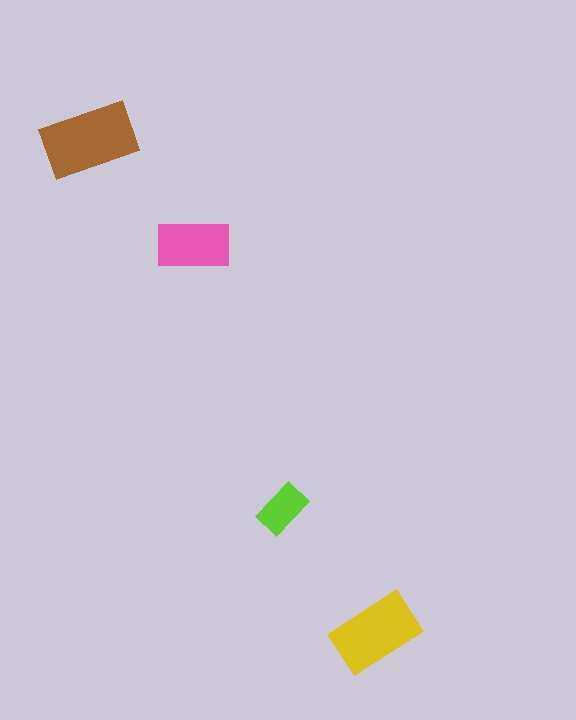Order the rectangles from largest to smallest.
the brown one, the yellow one, the pink one, the lime one.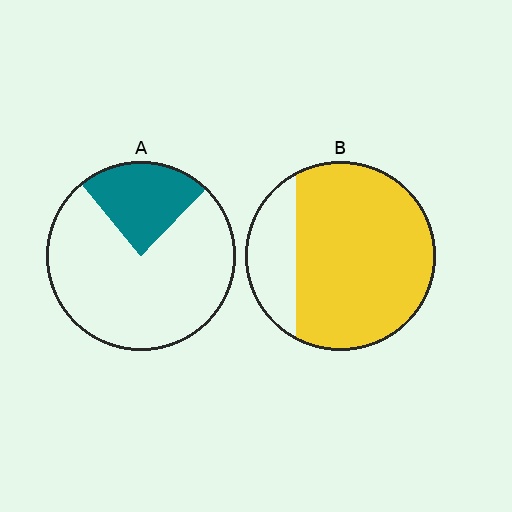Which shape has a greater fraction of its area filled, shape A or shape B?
Shape B.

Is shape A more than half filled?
No.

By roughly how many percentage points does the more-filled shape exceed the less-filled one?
By roughly 55 percentage points (B over A).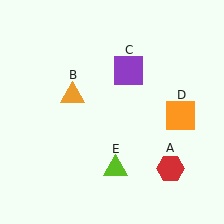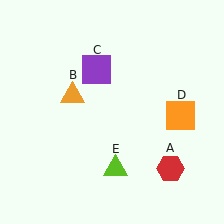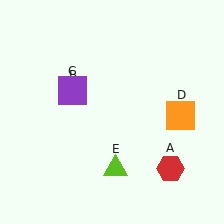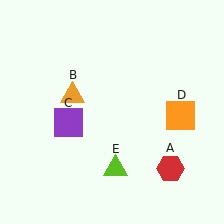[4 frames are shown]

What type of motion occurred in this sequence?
The purple square (object C) rotated counterclockwise around the center of the scene.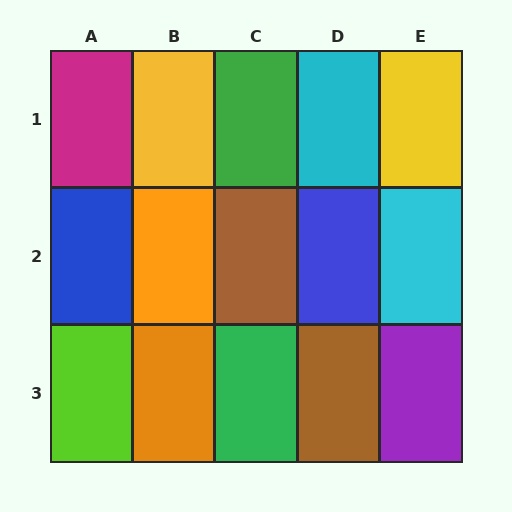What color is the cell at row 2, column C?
Brown.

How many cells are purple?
1 cell is purple.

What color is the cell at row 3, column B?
Orange.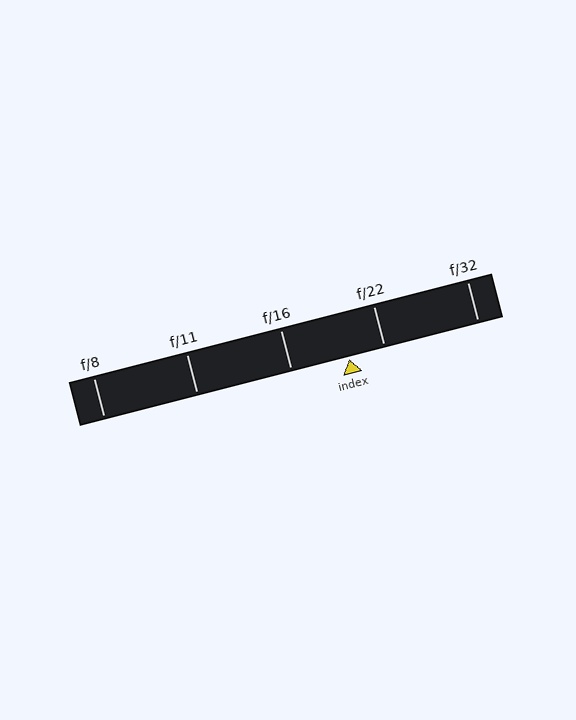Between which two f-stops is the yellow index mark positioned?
The index mark is between f/16 and f/22.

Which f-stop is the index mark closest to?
The index mark is closest to f/22.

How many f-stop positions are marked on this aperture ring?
There are 5 f-stop positions marked.